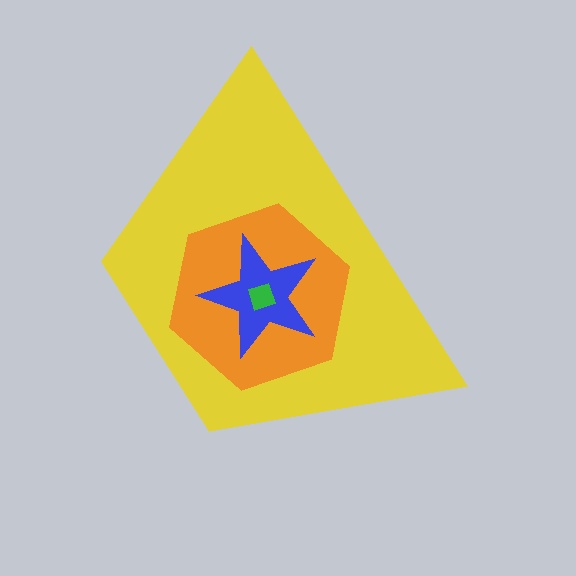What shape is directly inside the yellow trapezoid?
The orange hexagon.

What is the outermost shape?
The yellow trapezoid.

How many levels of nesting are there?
4.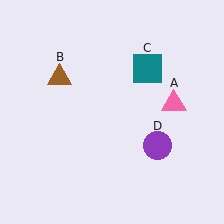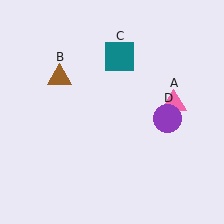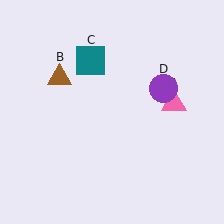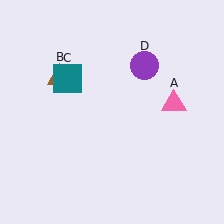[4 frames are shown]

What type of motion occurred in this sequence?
The teal square (object C), purple circle (object D) rotated counterclockwise around the center of the scene.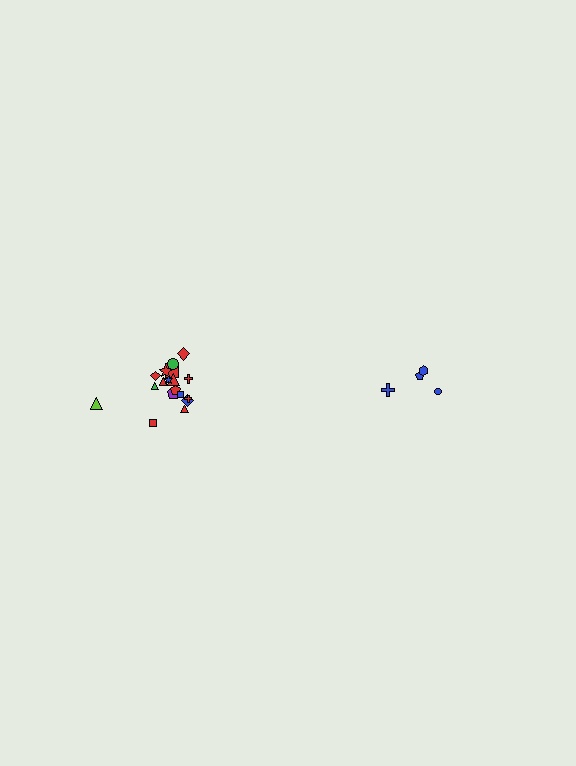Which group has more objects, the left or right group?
The left group.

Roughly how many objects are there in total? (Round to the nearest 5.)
Roughly 20 objects in total.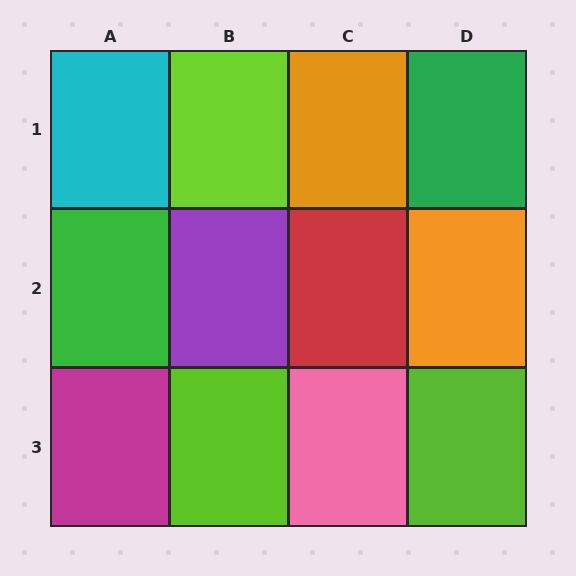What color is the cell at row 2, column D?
Orange.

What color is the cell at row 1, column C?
Orange.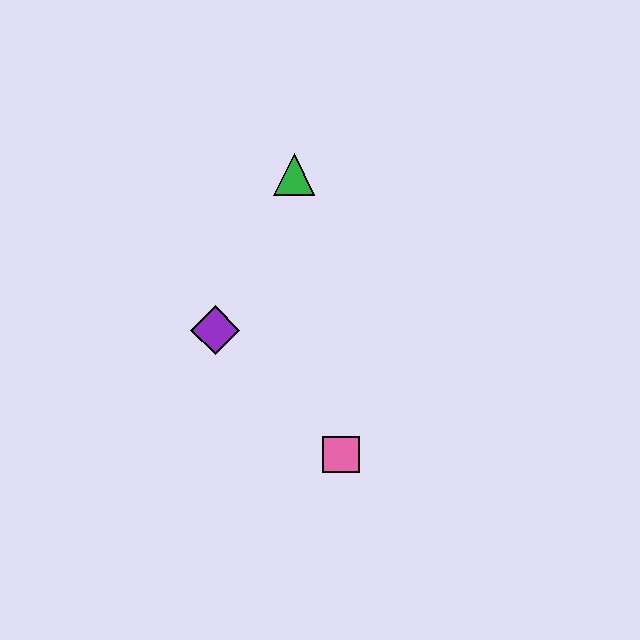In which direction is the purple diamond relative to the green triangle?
The purple diamond is below the green triangle.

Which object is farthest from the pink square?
The green triangle is farthest from the pink square.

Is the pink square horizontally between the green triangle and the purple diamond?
No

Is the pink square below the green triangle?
Yes